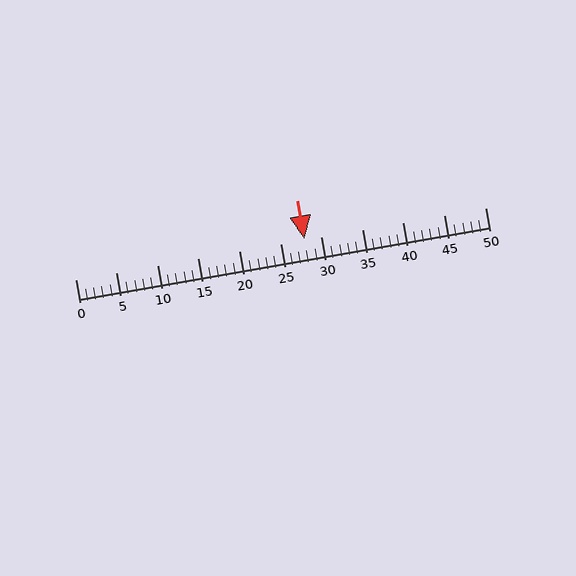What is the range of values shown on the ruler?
The ruler shows values from 0 to 50.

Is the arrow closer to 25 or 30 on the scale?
The arrow is closer to 30.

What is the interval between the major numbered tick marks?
The major tick marks are spaced 5 units apart.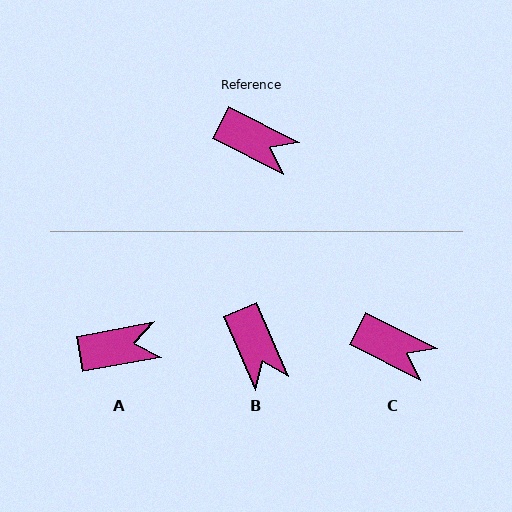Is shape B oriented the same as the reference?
No, it is off by about 40 degrees.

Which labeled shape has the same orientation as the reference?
C.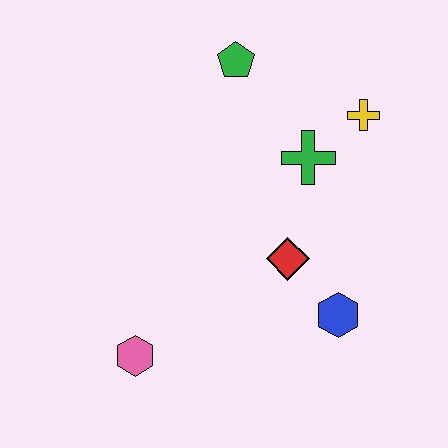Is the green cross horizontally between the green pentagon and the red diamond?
No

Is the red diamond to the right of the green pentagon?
Yes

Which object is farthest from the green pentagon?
The pink hexagon is farthest from the green pentagon.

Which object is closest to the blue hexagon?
The red diamond is closest to the blue hexagon.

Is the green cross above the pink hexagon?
Yes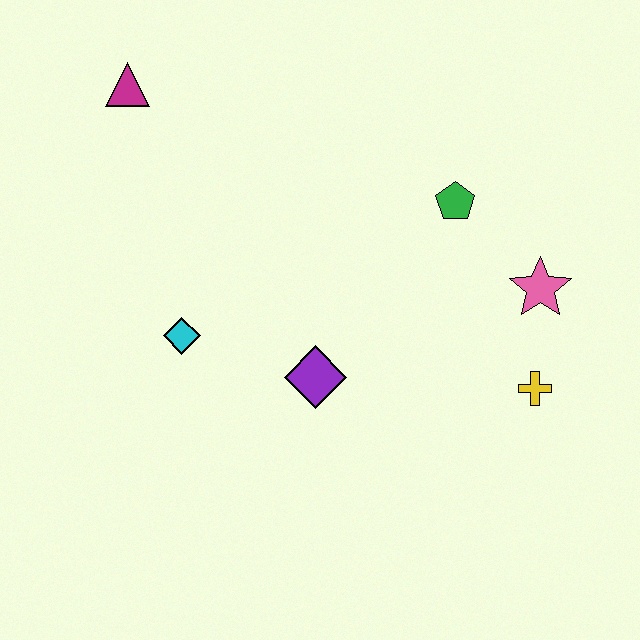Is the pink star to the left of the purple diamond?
No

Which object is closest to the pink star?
The yellow cross is closest to the pink star.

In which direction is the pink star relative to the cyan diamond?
The pink star is to the right of the cyan diamond.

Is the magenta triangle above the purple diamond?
Yes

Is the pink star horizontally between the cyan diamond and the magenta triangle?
No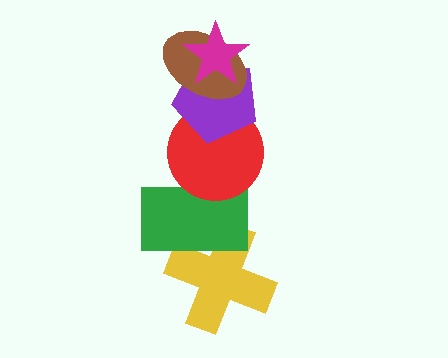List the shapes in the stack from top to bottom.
From top to bottom: the magenta star, the brown ellipse, the purple pentagon, the red circle, the green rectangle, the yellow cross.